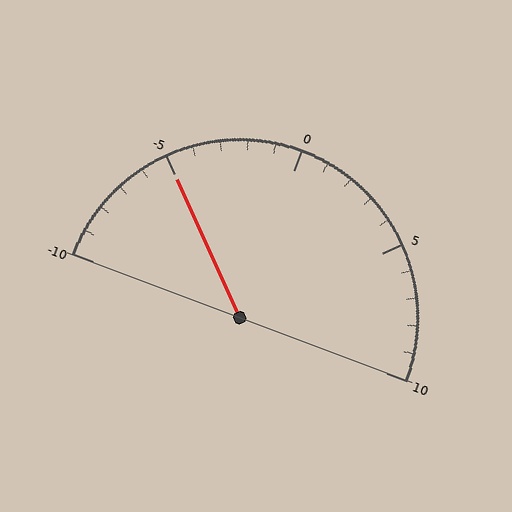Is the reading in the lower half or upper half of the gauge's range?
The reading is in the lower half of the range (-10 to 10).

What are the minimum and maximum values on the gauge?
The gauge ranges from -10 to 10.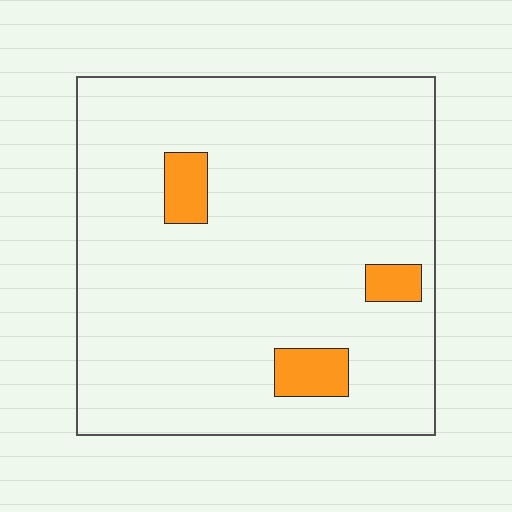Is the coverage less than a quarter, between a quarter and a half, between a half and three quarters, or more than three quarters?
Less than a quarter.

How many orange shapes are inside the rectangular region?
3.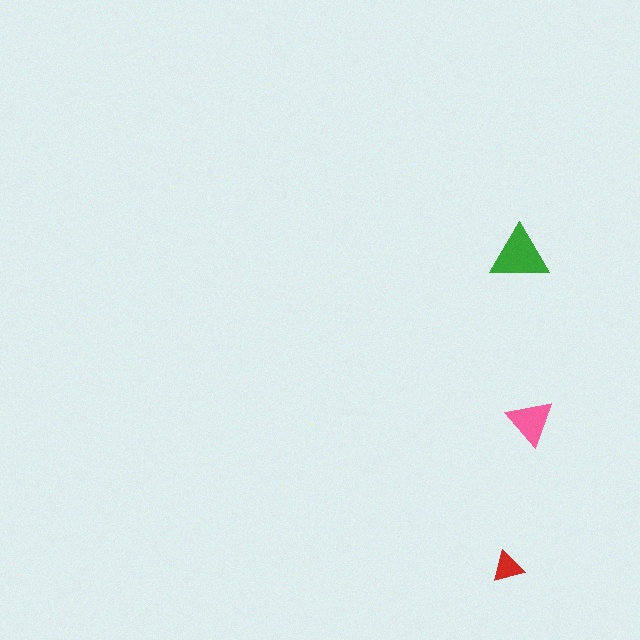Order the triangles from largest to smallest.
the green one, the pink one, the red one.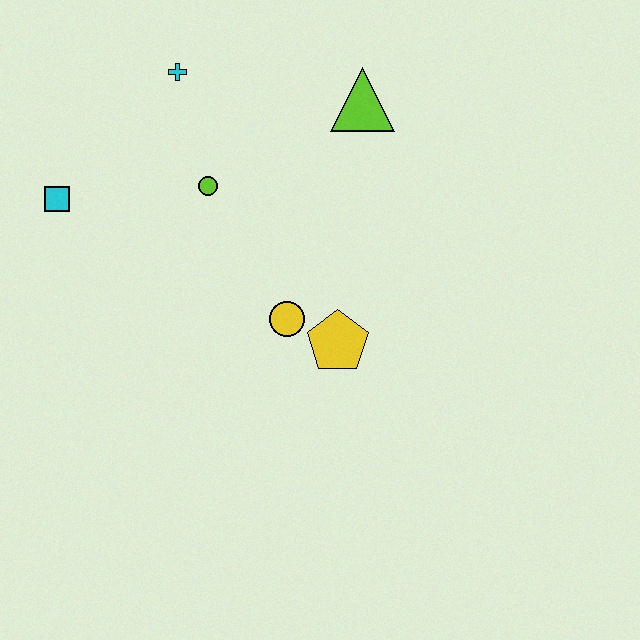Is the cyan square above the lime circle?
No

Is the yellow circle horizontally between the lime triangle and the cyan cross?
Yes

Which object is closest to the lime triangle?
The lime circle is closest to the lime triangle.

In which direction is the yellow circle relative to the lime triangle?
The yellow circle is below the lime triangle.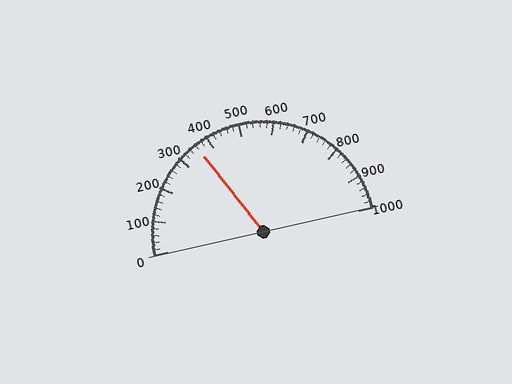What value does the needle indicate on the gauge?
The needle indicates approximately 360.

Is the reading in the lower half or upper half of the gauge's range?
The reading is in the lower half of the range (0 to 1000).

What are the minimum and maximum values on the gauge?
The gauge ranges from 0 to 1000.